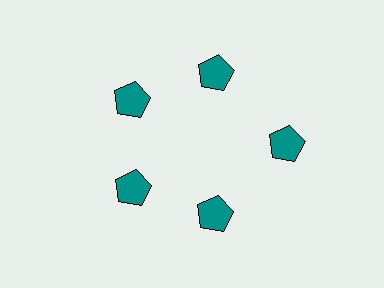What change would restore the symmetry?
The symmetry would be restored by moving it inward, back onto the ring so that all 5 pentagons sit at equal angles and equal distance from the center.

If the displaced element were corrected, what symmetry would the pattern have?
It would have 5-fold rotational symmetry — the pattern would map onto itself every 72 degrees.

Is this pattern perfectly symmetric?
No. The 5 teal pentagons are arranged in a ring, but one element near the 3 o'clock position is pushed outward from the center, breaking the 5-fold rotational symmetry.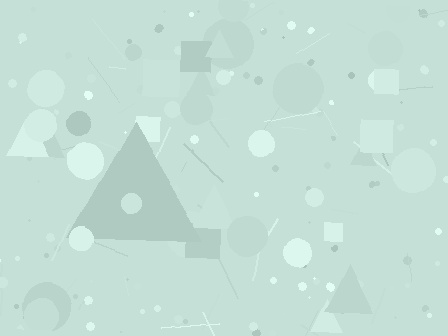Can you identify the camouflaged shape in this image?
The camouflaged shape is a triangle.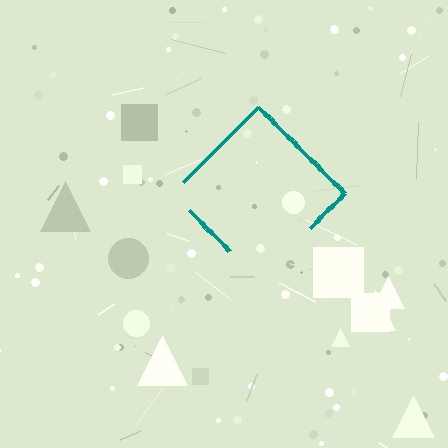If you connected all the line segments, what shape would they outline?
They would outline a diamond.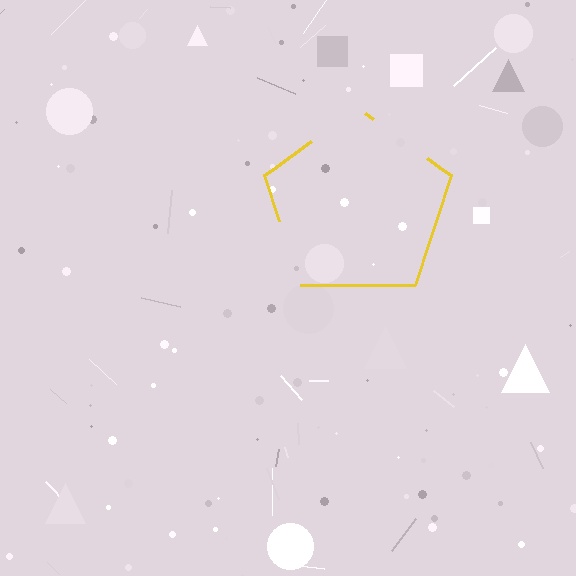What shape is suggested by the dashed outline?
The dashed outline suggests a pentagon.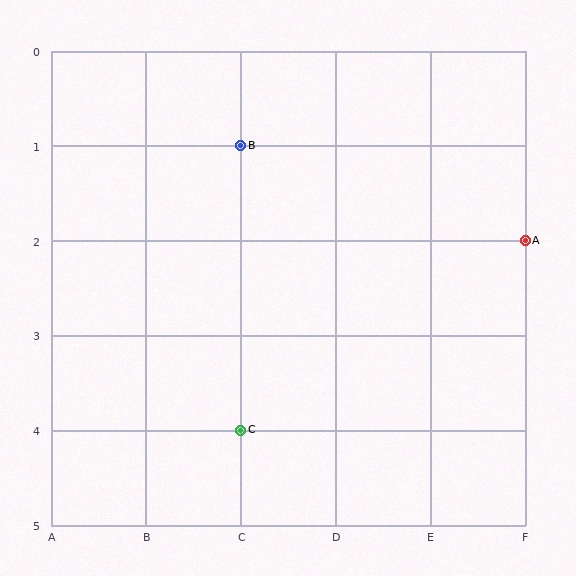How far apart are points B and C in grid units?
Points B and C are 3 rows apart.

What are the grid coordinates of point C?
Point C is at grid coordinates (C, 4).